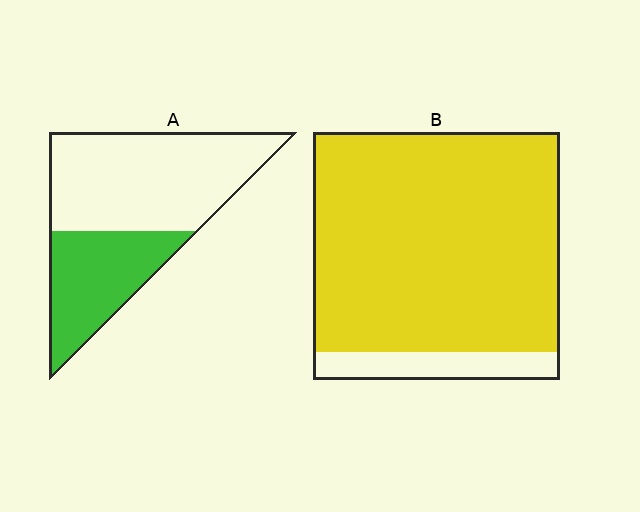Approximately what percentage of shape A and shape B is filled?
A is approximately 35% and B is approximately 90%.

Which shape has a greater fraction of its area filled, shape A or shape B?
Shape B.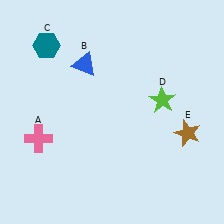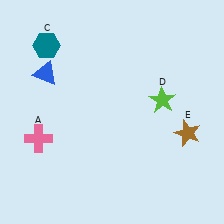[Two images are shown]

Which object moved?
The blue triangle (B) moved left.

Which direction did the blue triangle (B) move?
The blue triangle (B) moved left.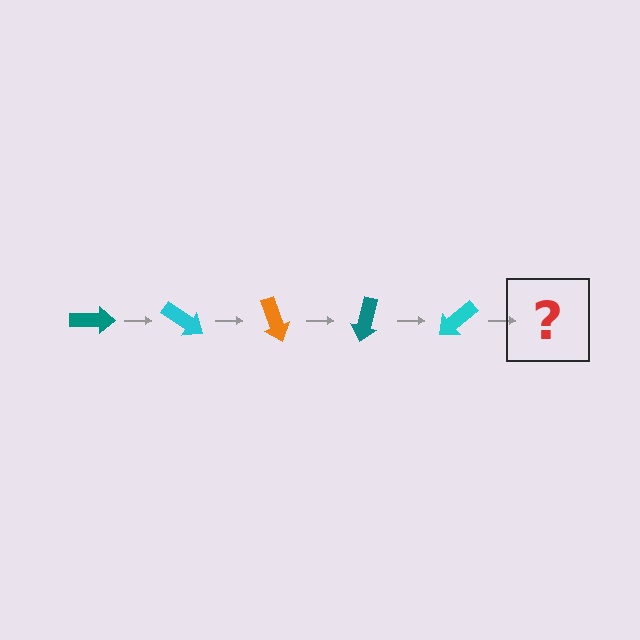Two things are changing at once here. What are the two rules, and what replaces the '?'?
The two rules are that it rotates 35 degrees each step and the color cycles through teal, cyan, and orange. The '?' should be an orange arrow, rotated 175 degrees from the start.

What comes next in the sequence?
The next element should be an orange arrow, rotated 175 degrees from the start.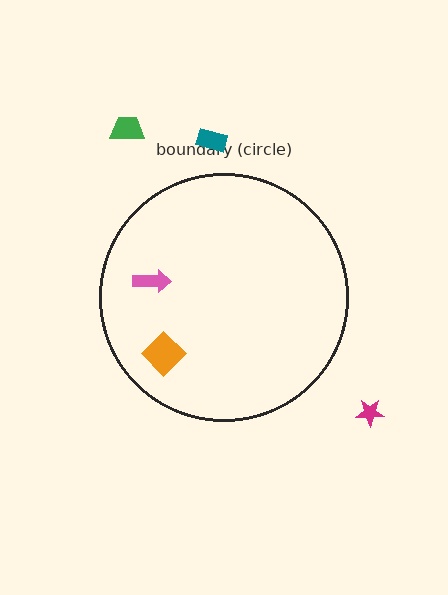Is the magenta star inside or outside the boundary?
Outside.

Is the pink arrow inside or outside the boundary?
Inside.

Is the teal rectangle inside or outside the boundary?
Outside.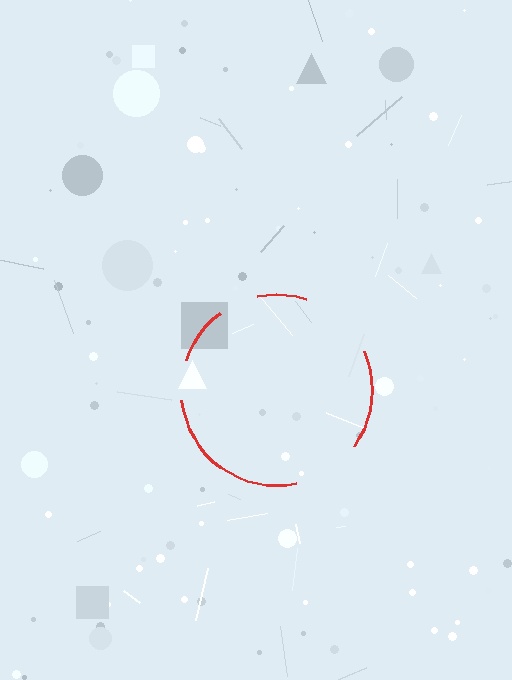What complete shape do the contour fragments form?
The contour fragments form a circle.